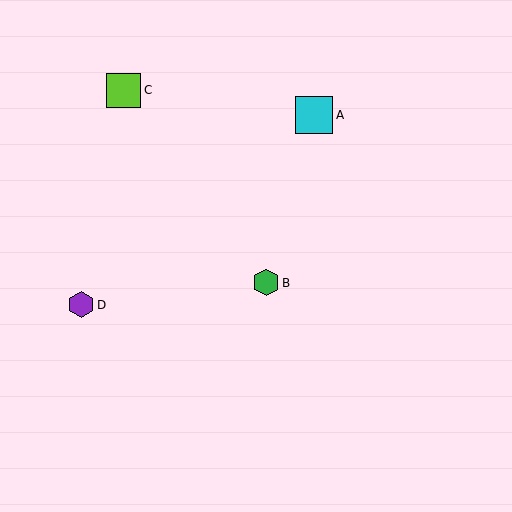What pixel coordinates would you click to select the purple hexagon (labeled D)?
Click at (81, 305) to select the purple hexagon D.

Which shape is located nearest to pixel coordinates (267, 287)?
The green hexagon (labeled B) at (266, 283) is nearest to that location.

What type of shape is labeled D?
Shape D is a purple hexagon.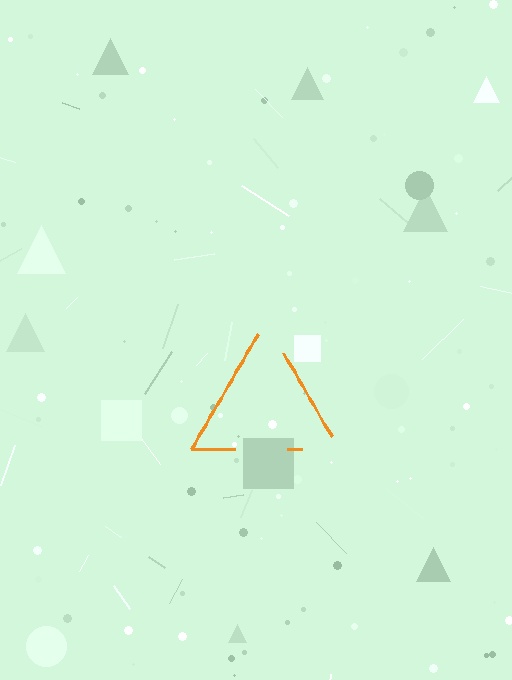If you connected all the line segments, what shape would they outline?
They would outline a triangle.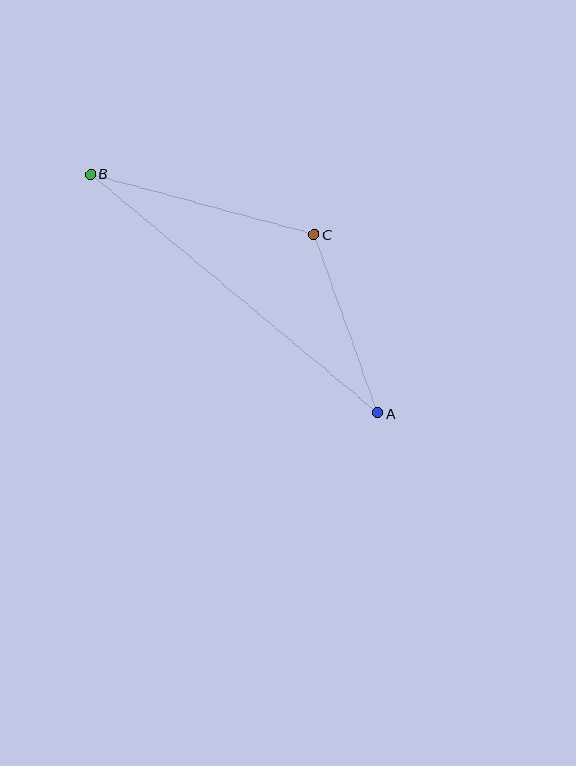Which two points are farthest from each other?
Points A and B are farthest from each other.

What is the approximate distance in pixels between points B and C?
The distance between B and C is approximately 232 pixels.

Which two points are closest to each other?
Points A and C are closest to each other.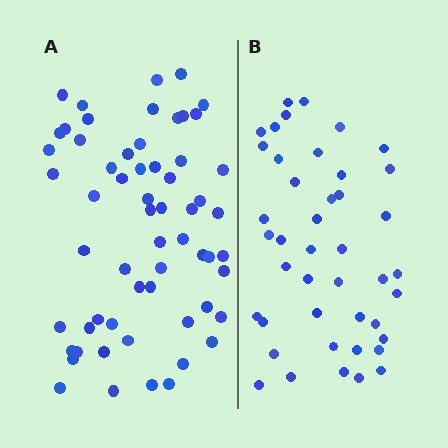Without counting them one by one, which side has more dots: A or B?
Region A (the left region) has more dots.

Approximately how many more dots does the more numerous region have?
Region A has approximately 15 more dots than region B.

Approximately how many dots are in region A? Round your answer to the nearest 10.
About 60 dots.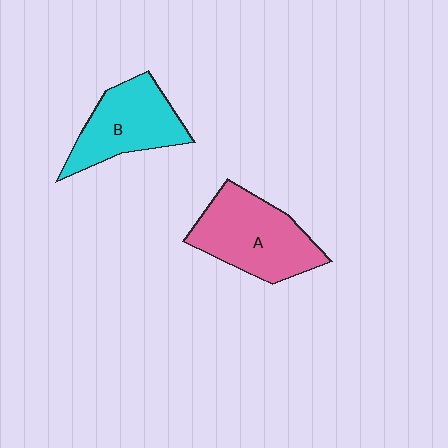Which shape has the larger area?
Shape A (pink).